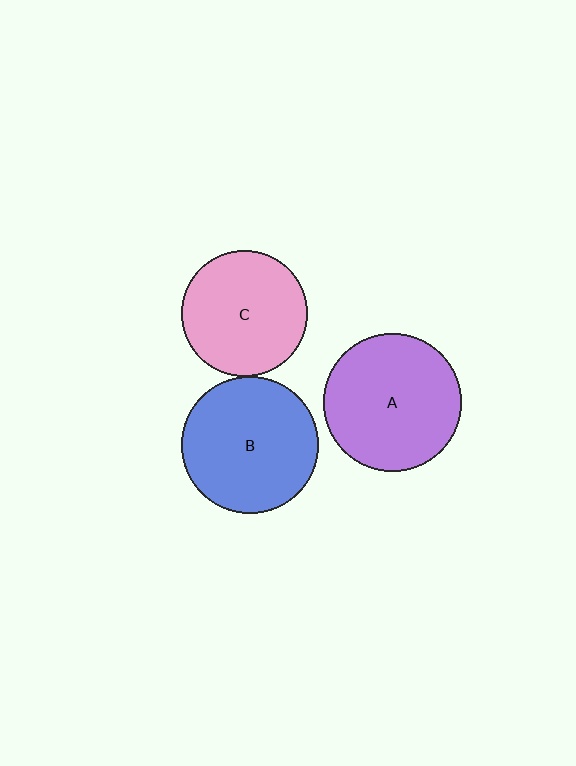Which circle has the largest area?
Circle A (purple).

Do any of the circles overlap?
No, none of the circles overlap.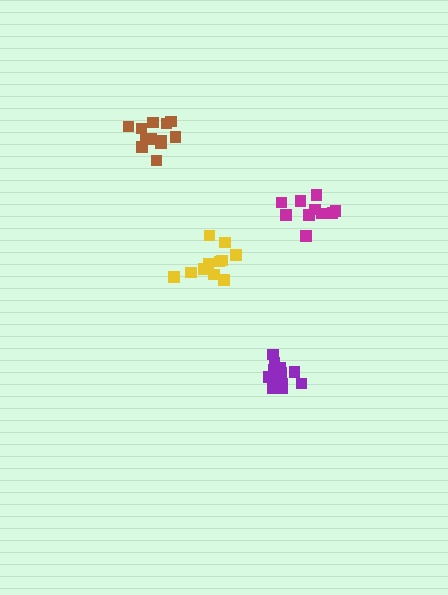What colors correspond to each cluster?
The clusters are colored: purple, magenta, yellow, brown.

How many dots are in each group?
Group 1: 13 dots, Group 2: 10 dots, Group 3: 11 dots, Group 4: 12 dots (46 total).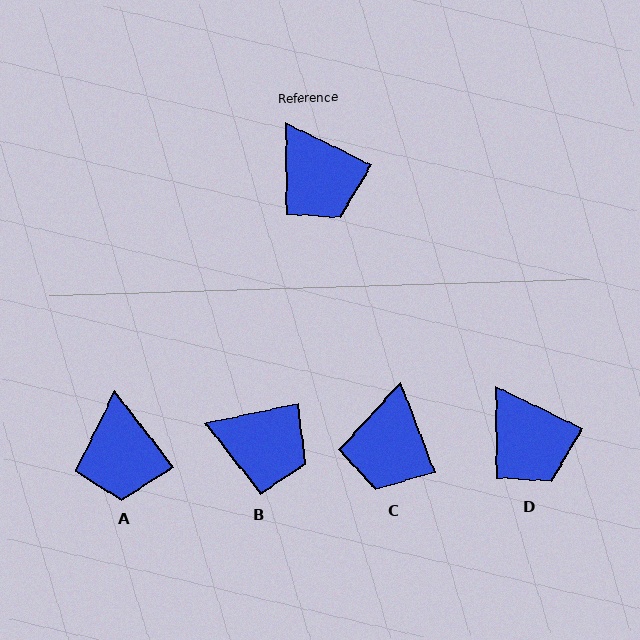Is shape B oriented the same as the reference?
No, it is off by about 38 degrees.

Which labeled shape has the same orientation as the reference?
D.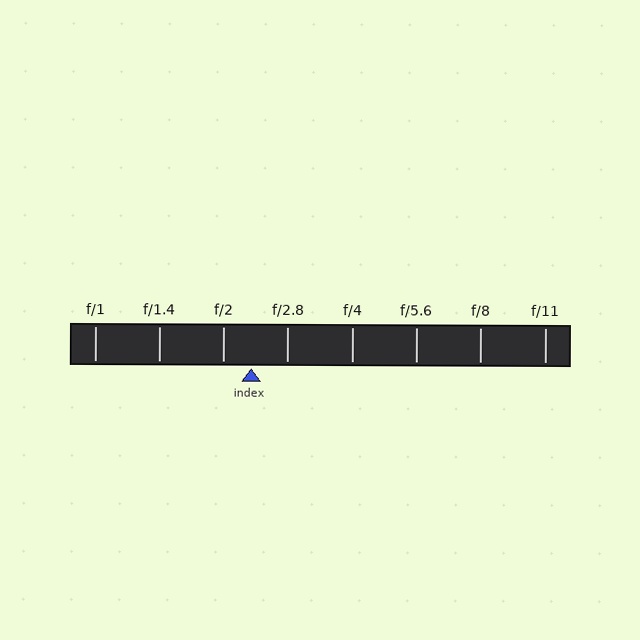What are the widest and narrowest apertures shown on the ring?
The widest aperture shown is f/1 and the narrowest is f/11.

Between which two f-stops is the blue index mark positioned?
The index mark is between f/2 and f/2.8.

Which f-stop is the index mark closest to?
The index mark is closest to f/2.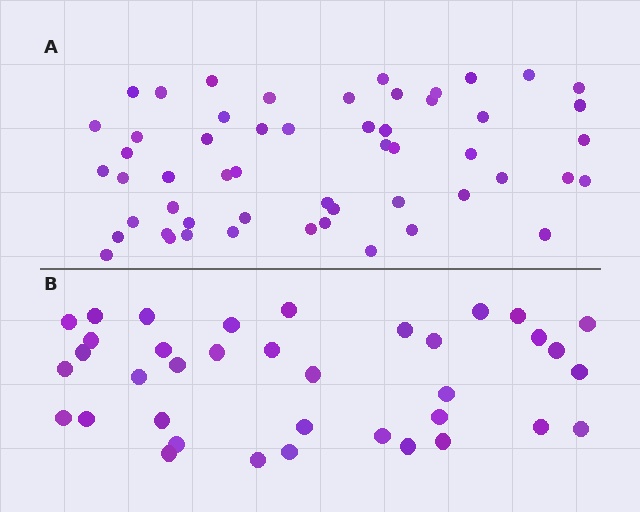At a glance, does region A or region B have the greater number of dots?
Region A (the top region) has more dots.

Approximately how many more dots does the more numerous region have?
Region A has approximately 15 more dots than region B.